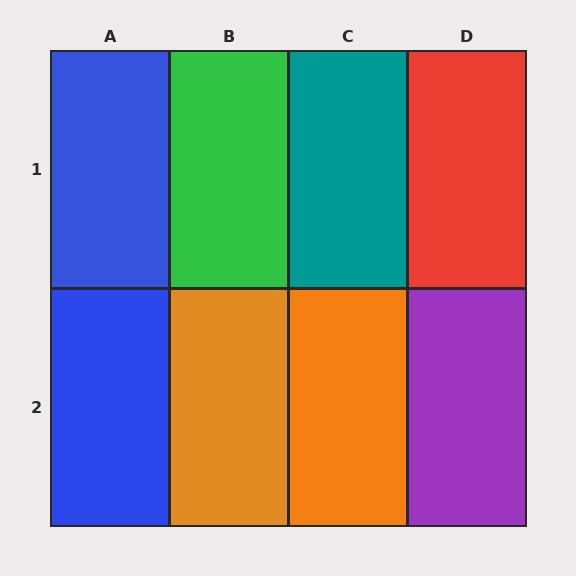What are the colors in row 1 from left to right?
Blue, green, teal, red.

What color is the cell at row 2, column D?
Purple.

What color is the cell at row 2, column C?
Orange.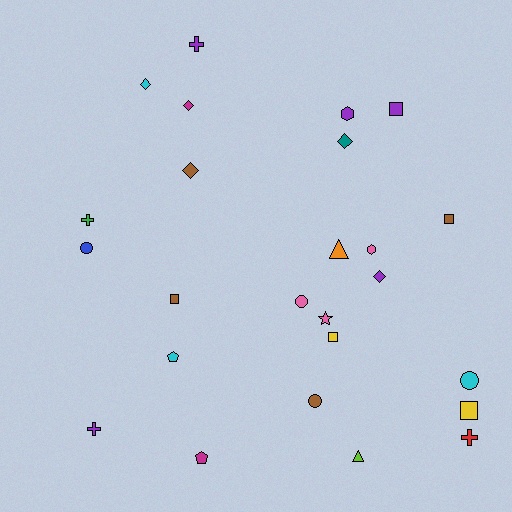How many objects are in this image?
There are 25 objects.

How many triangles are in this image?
There are 2 triangles.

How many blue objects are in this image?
There is 1 blue object.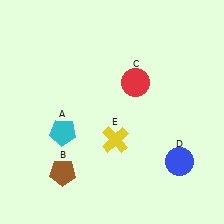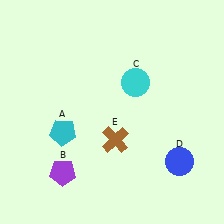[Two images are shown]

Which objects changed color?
B changed from brown to purple. C changed from red to cyan. E changed from yellow to brown.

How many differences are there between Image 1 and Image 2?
There are 3 differences between the two images.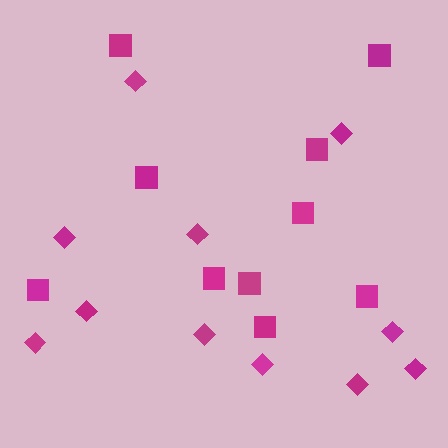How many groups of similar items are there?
There are 2 groups: one group of diamonds (11) and one group of squares (10).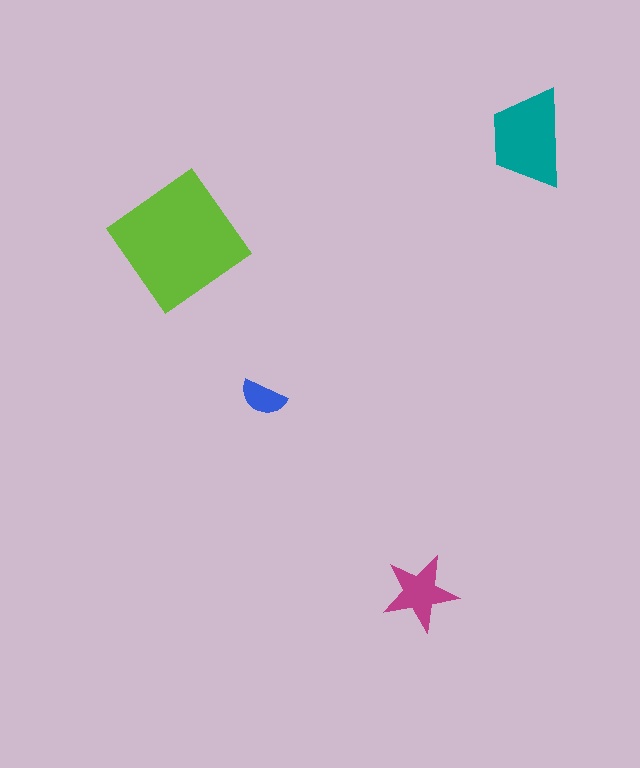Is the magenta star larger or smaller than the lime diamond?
Smaller.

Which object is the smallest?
The blue semicircle.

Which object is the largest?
The lime diamond.